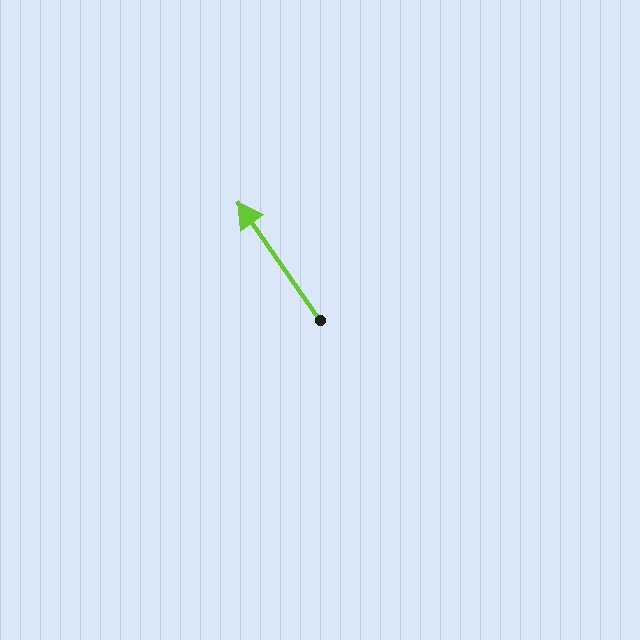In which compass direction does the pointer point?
Northwest.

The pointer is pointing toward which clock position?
Roughly 11 o'clock.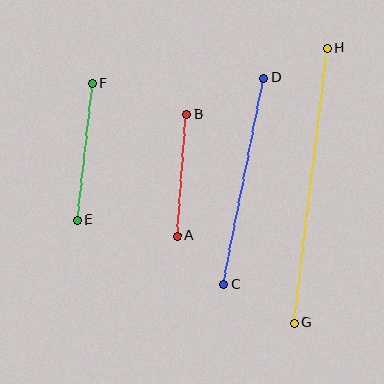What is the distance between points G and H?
The distance is approximately 277 pixels.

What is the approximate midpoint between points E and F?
The midpoint is at approximately (85, 152) pixels.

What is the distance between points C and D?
The distance is approximately 211 pixels.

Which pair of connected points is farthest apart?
Points G and H are farthest apart.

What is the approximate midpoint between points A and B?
The midpoint is at approximately (182, 175) pixels.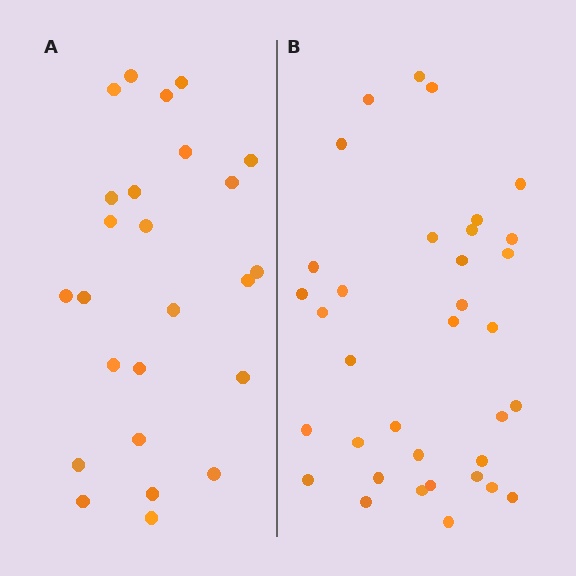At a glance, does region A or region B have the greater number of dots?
Region B (the right region) has more dots.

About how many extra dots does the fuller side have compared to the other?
Region B has roughly 10 or so more dots than region A.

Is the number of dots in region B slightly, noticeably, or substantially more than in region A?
Region B has noticeably more, but not dramatically so. The ratio is roughly 1.4 to 1.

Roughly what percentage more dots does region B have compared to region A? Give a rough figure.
About 40% more.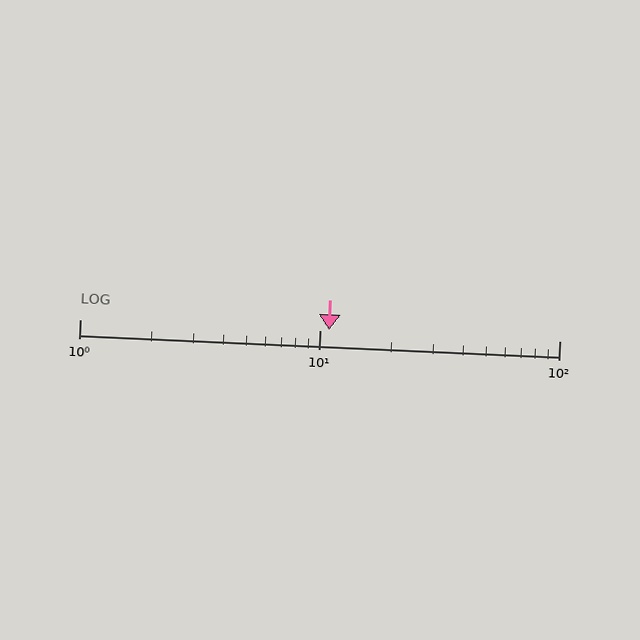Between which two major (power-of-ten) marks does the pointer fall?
The pointer is between 10 and 100.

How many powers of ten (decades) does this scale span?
The scale spans 2 decades, from 1 to 100.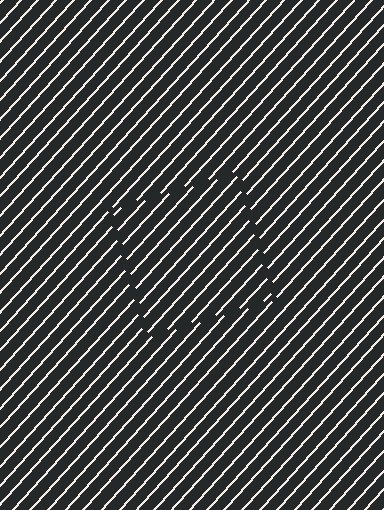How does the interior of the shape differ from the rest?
The interior of the shape contains the same grating, shifted by half a period — the contour is defined by the phase discontinuity where line-ends from the inner and outer gratings abut.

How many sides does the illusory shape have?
4 sides — the line-ends trace a square.